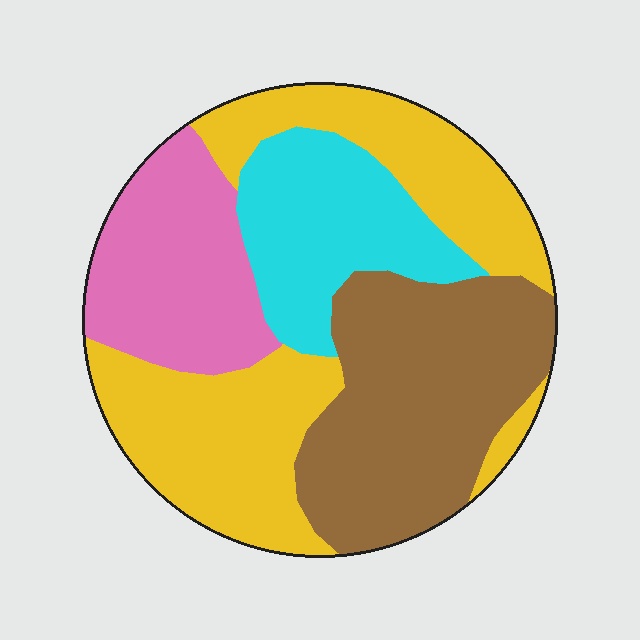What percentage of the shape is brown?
Brown covers roughly 30% of the shape.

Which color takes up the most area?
Yellow, at roughly 35%.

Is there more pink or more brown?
Brown.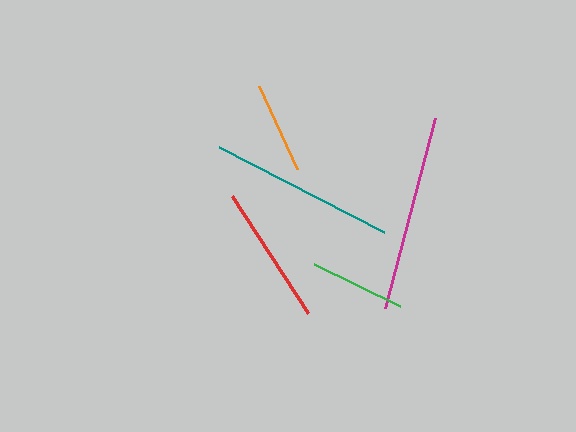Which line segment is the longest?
The magenta line is the longest at approximately 197 pixels.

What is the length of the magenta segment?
The magenta segment is approximately 197 pixels long.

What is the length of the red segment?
The red segment is approximately 140 pixels long.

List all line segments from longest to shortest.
From longest to shortest: magenta, teal, red, green, orange.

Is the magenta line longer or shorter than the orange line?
The magenta line is longer than the orange line.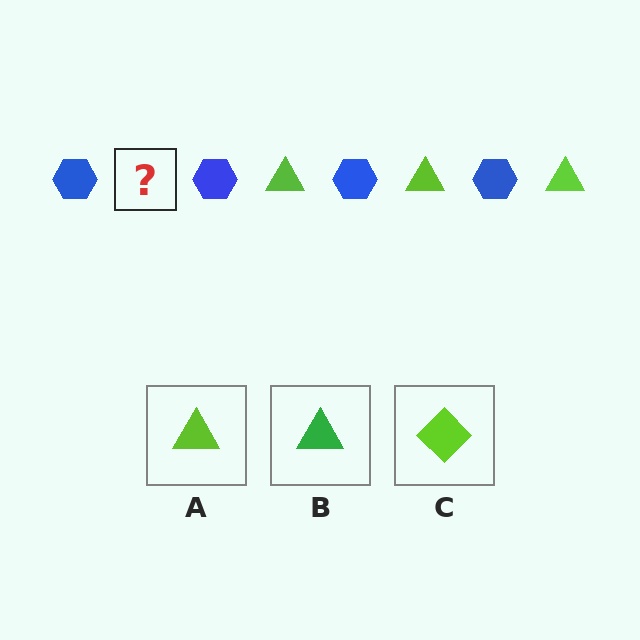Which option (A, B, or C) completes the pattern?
A.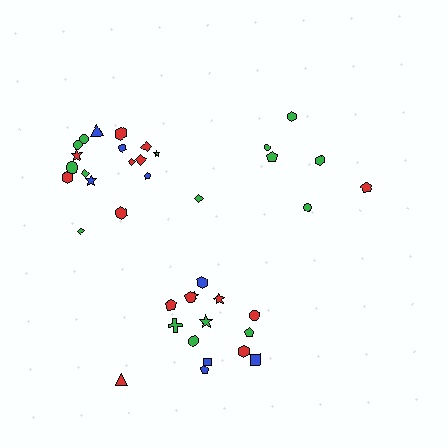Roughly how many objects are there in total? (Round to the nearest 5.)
Roughly 40 objects in total.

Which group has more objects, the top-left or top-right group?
The top-left group.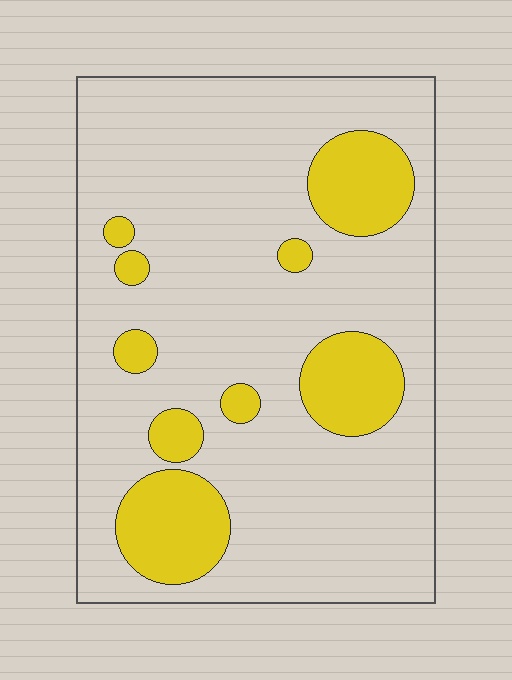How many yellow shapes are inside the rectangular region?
9.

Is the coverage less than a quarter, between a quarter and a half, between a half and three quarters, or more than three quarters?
Less than a quarter.